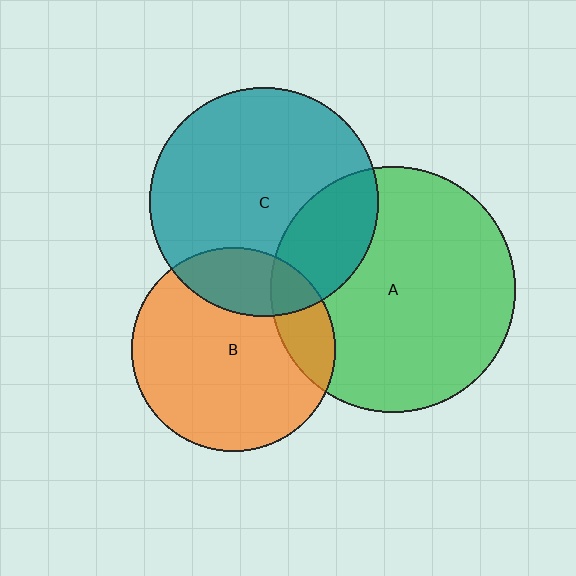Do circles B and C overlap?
Yes.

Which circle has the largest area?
Circle A (green).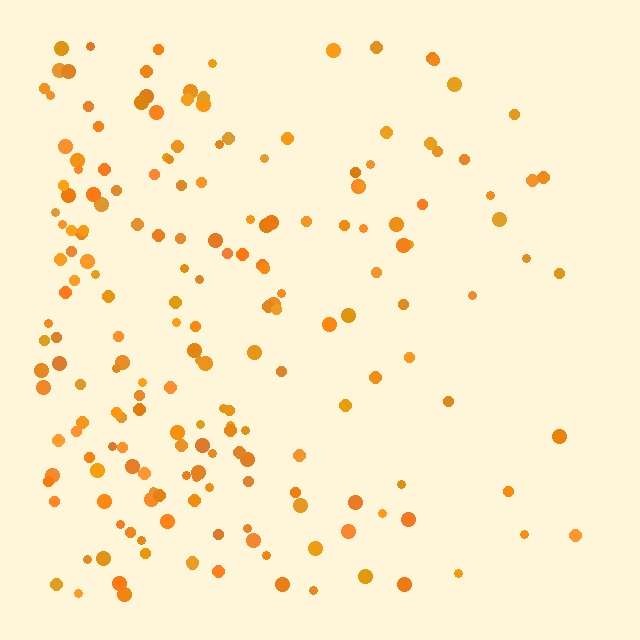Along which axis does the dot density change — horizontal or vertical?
Horizontal.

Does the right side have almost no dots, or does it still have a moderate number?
Still a moderate number, just noticeably fewer than the left.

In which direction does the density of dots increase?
From right to left, with the left side densest.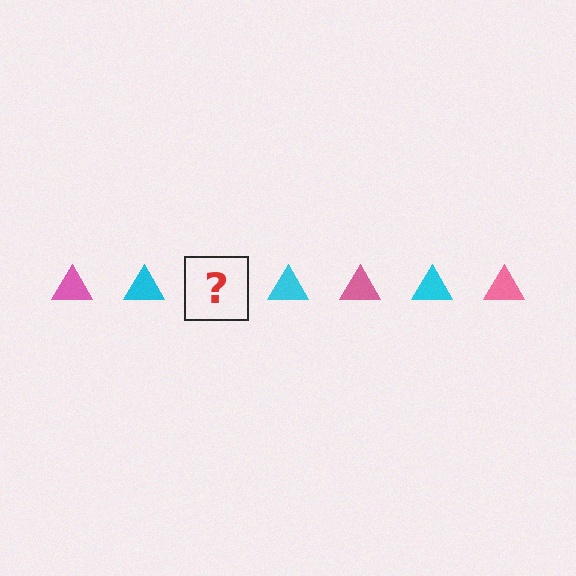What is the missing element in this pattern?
The missing element is a pink triangle.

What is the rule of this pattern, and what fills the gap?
The rule is that the pattern cycles through pink, cyan triangles. The gap should be filled with a pink triangle.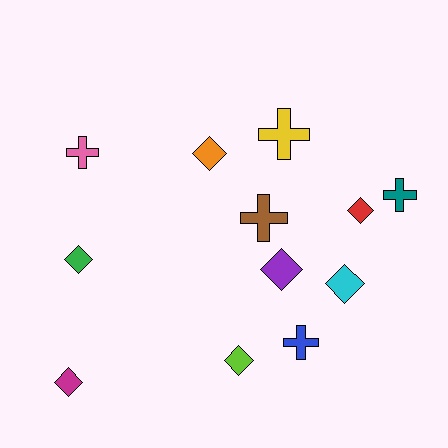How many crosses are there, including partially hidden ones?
There are 5 crosses.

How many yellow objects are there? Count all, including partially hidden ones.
There is 1 yellow object.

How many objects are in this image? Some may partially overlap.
There are 12 objects.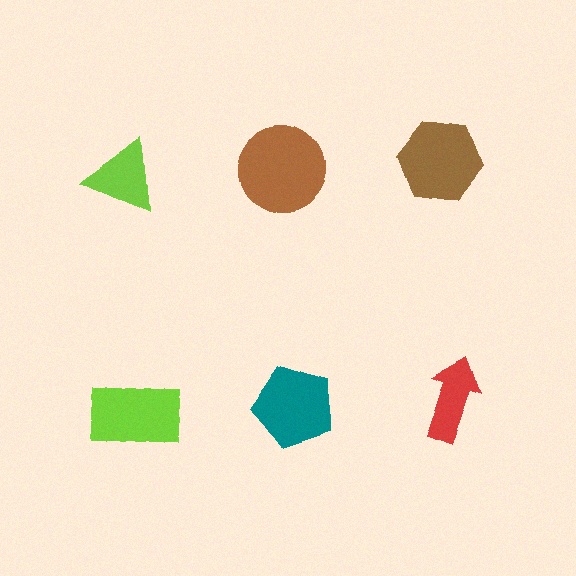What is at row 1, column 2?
A brown circle.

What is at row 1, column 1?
A lime triangle.